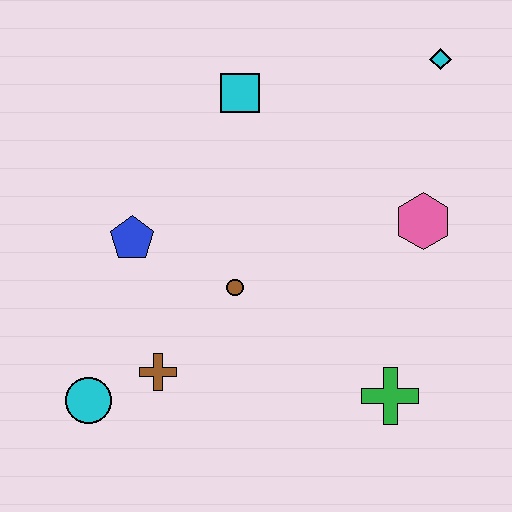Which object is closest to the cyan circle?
The brown cross is closest to the cyan circle.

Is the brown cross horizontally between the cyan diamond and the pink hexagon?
No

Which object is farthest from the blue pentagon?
The cyan diamond is farthest from the blue pentagon.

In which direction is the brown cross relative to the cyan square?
The brown cross is below the cyan square.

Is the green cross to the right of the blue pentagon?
Yes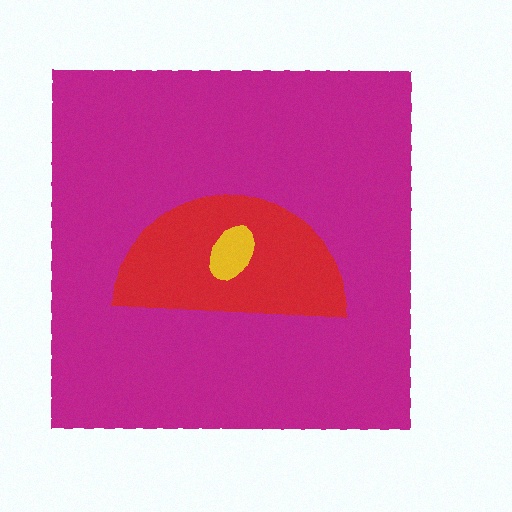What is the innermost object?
The yellow ellipse.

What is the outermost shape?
The magenta square.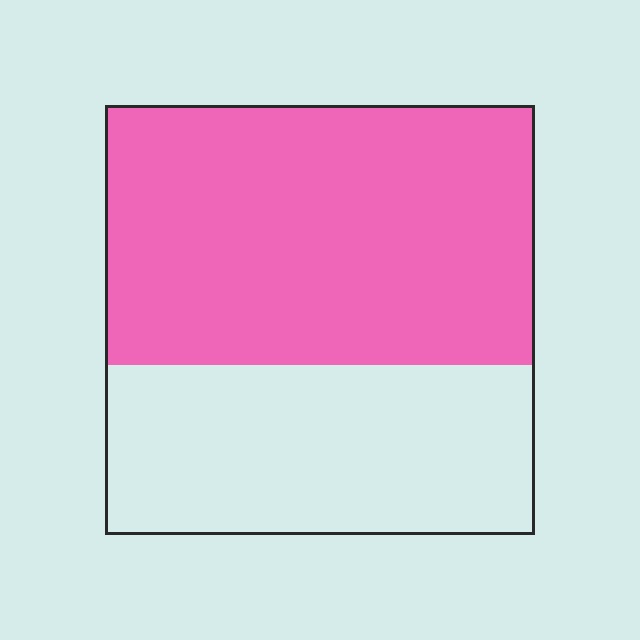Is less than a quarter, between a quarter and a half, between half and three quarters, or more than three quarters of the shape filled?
Between half and three quarters.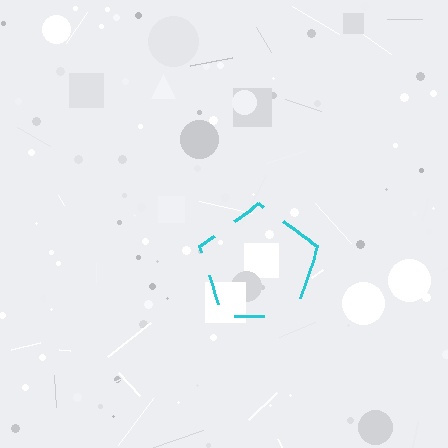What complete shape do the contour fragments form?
The contour fragments form a pentagon.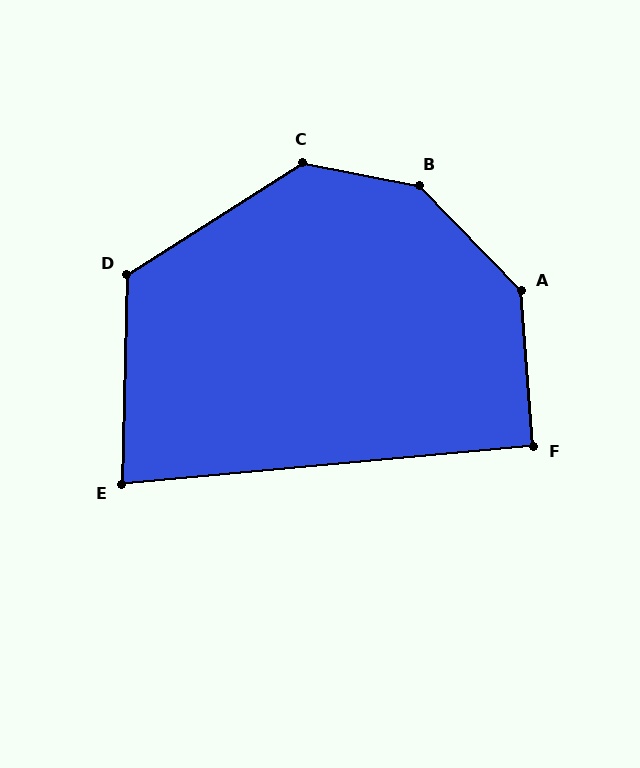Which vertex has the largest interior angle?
B, at approximately 145 degrees.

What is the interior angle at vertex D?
Approximately 124 degrees (obtuse).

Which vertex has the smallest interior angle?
E, at approximately 83 degrees.